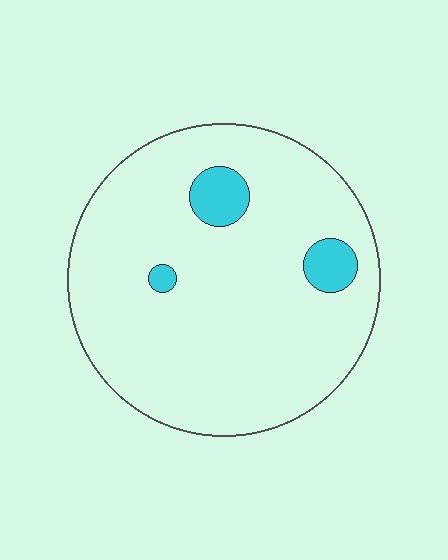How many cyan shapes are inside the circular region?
3.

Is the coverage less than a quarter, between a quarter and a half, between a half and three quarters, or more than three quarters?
Less than a quarter.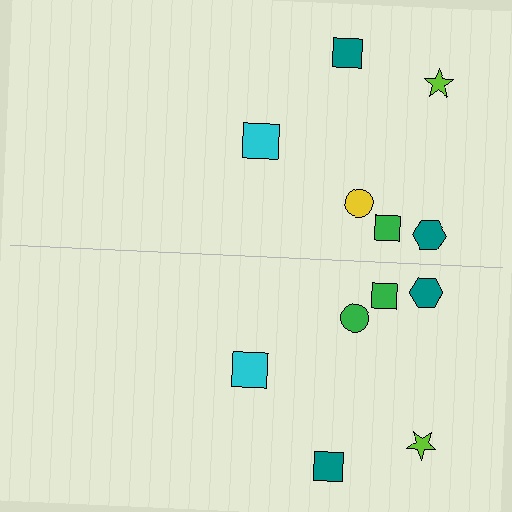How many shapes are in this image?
There are 12 shapes in this image.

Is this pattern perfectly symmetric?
No, the pattern is not perfectly symmetric. The green circle on the bottom side breaks the symmetry — its mirror counterpart is yellow.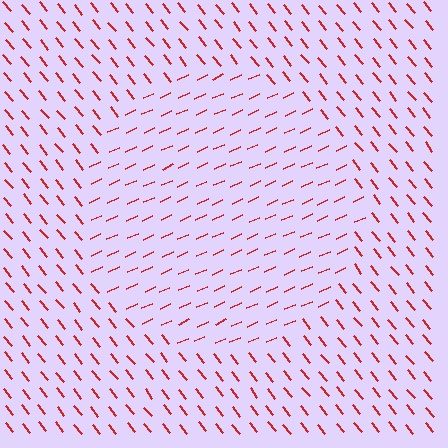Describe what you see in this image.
The image is filled with small red line segments. A circle region in the image has lines oriented differently from the surrounding lines, creating a visible texture boundary.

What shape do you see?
I see a circle.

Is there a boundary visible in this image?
Yes, there is a texture boundary formed by a change in line orientation.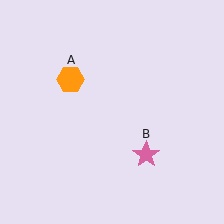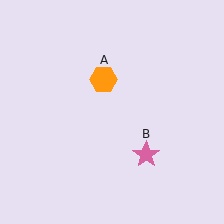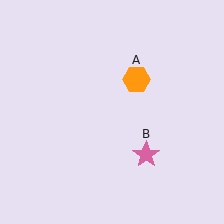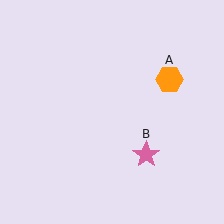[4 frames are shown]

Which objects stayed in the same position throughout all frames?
Pink star (object B) remained stationary.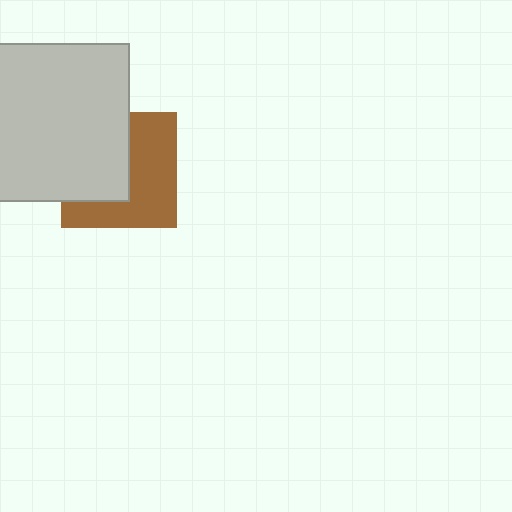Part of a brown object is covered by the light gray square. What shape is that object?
It is a square.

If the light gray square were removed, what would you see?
You would see the complete brown square.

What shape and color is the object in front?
The object in front is a light gray square.